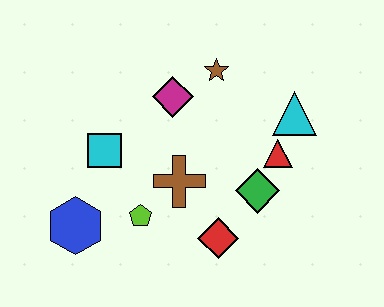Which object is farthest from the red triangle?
The blue hexagon is farthest from the red triangle.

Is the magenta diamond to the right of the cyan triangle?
No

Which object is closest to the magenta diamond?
The brown star is closest to the magenta diamond.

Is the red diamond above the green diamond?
No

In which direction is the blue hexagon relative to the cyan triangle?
The blue hexagon is to the left of the cyan triangle.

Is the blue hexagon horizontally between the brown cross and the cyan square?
No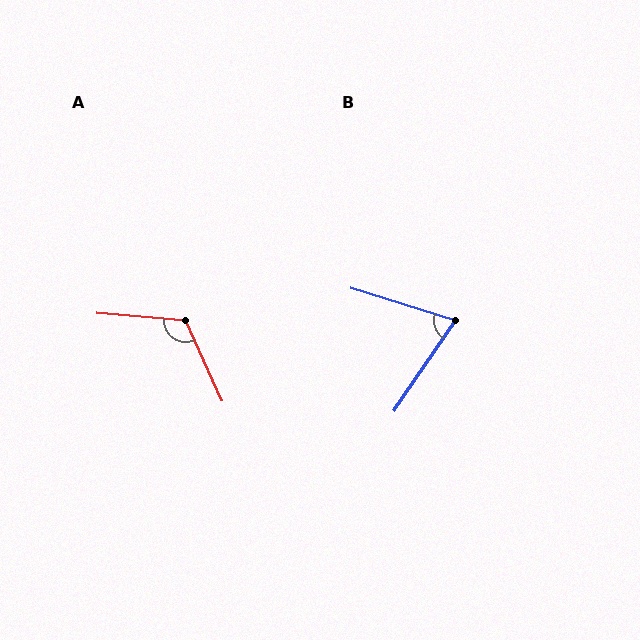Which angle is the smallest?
B, at approximately 73 degrees.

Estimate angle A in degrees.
Approximately 119 degrees.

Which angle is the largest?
A, at approximately 119 degrees.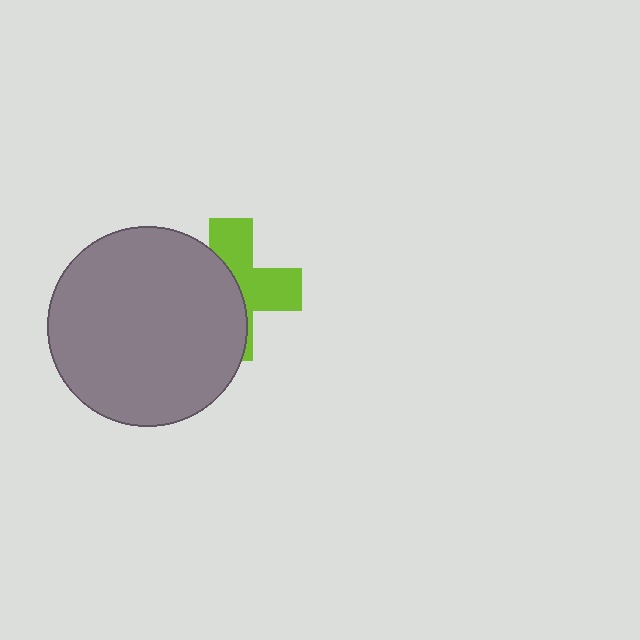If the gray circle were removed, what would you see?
You would see the complete lime cross.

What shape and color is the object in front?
The object in front is a gray circle.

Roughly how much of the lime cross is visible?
About half of it is visible (roughly 47%).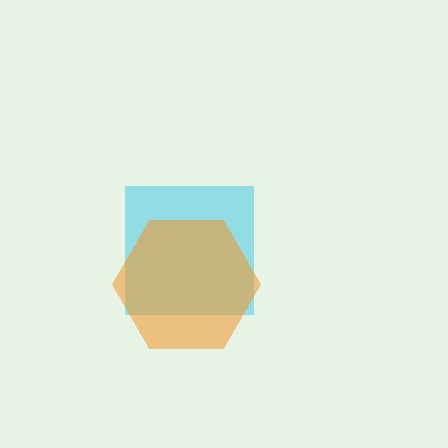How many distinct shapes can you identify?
There are 2 distinct shapes: a cyan square, an orange hexagon.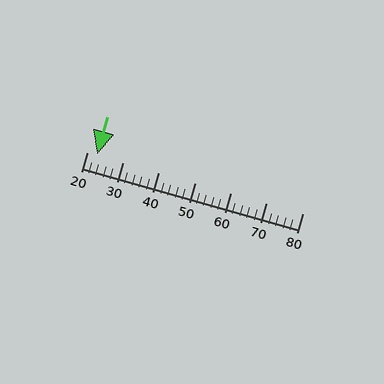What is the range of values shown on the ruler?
The ruler shows values from 20 to 80.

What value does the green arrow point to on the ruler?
The green arrow points to approximately 23.